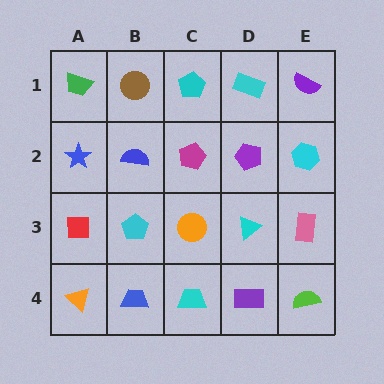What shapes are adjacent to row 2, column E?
A purple semicircle (row 1, column E), a pink rectangle (row 3, column E), a purple pentagon (row 2, column D).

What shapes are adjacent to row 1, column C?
A magenta pentagon (row 2, column C), a brown circle (row 1, column B), a cyan rectangle (row 1, column D).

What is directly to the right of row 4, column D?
A lime semicircle.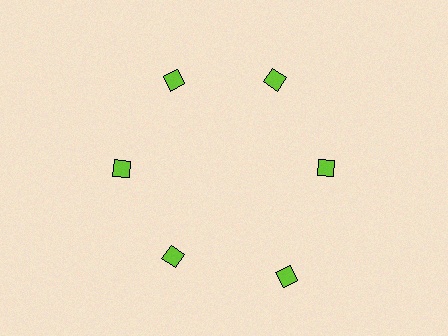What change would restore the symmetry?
The symmetry would be restored by moving it inward, back onto the ring so that all 6 diamonds sit at equal angles and equal distance from the center.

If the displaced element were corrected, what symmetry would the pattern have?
It would have 6-fold rotational symmetry — the pattern would map onto itself every 60 degrees.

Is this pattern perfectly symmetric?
No. The 6 lime diamonds are arranged in a ring, but one element near the 5 o'clock position is pushed outward from the center, breaking the 6-fold rotational symmetry.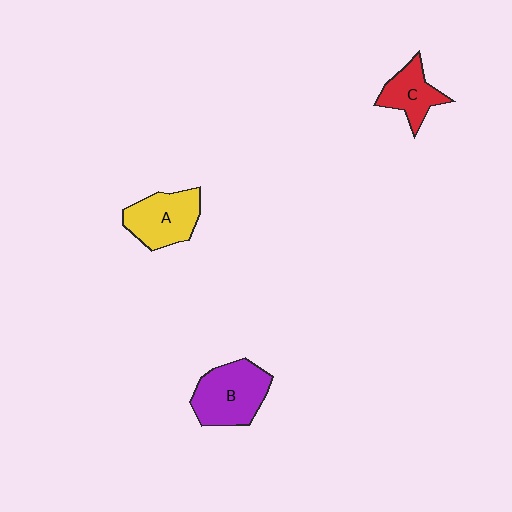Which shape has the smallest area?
Shape C (red).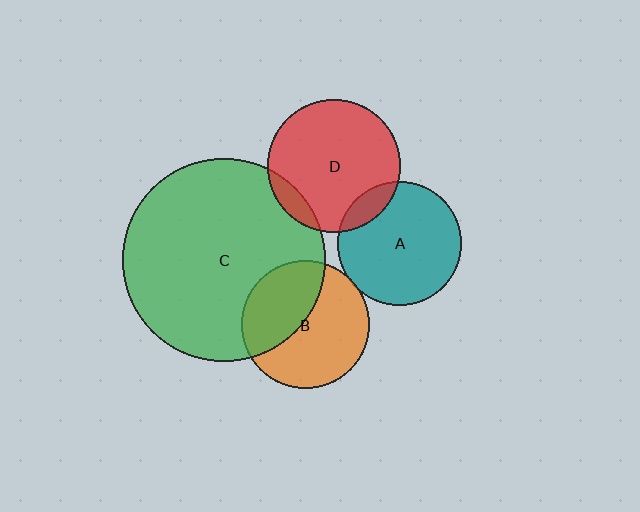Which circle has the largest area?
Circle C (green).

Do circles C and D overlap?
Yes.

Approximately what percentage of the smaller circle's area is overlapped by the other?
Approximately 10%.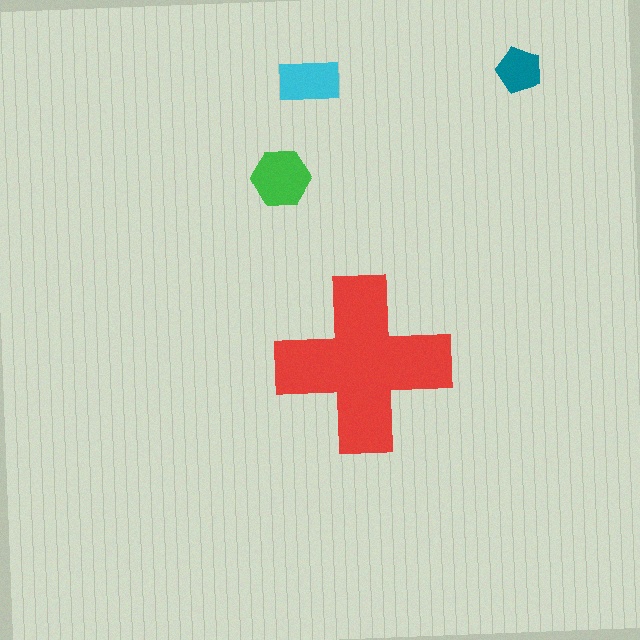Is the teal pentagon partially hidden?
No, the teal pentagon is fully visible.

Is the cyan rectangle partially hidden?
No, the cyan rectangle is fully visible.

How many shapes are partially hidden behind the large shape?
0 shapes are partially hidden.